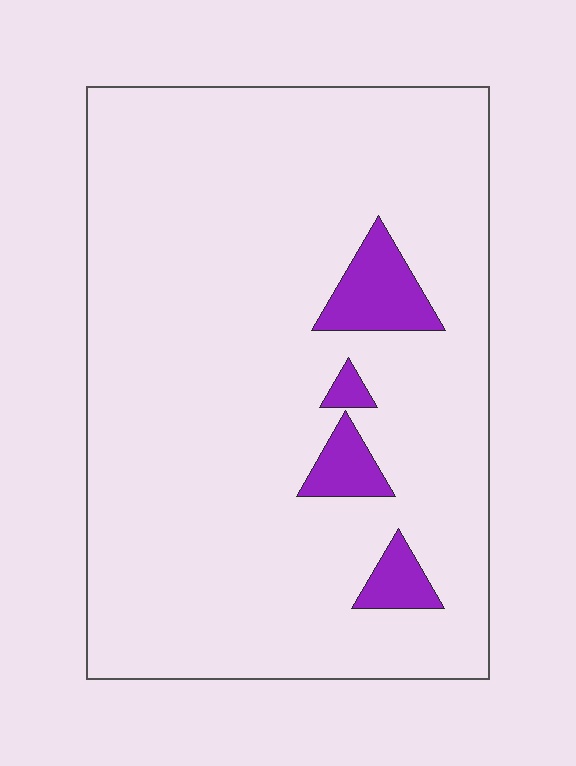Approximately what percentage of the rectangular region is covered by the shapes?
Approximately 5%.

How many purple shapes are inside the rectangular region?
4.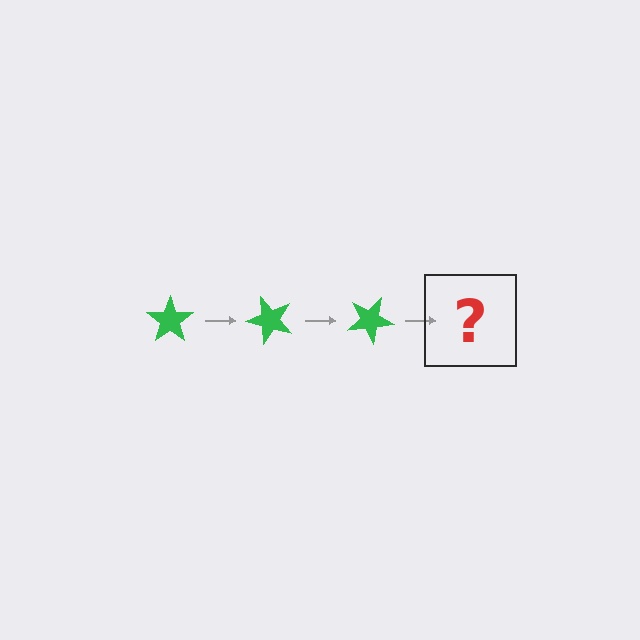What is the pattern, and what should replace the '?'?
The pattern is that the star rotates 50 degrees each step. The '?' should be a green star rotated 150 degrees.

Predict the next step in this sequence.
The next step is a green star rotated 150 degrees.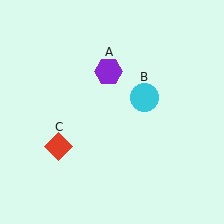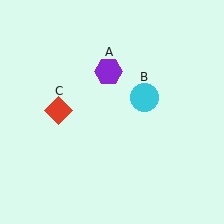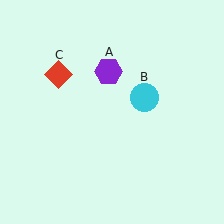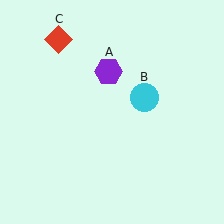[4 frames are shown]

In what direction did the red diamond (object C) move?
The red diamond (object C) moved up.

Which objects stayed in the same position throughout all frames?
Purple hexagon (object A) and cyan circle (object B) remained stationary.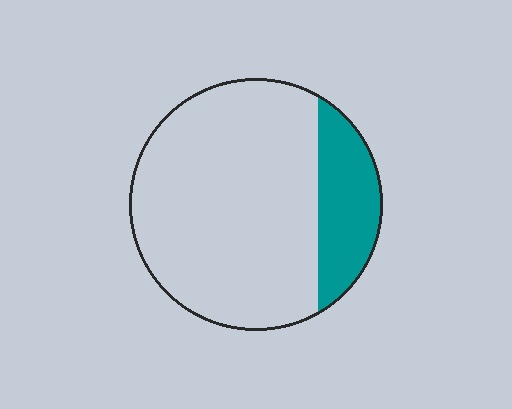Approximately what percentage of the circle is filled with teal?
Approximately 20%.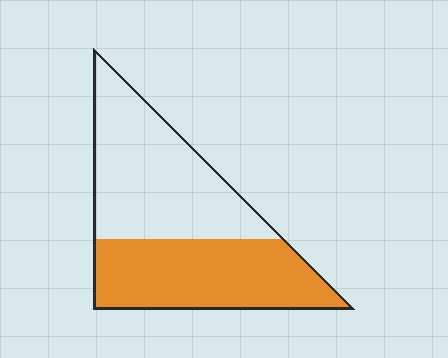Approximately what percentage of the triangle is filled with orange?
Approximately 45%.